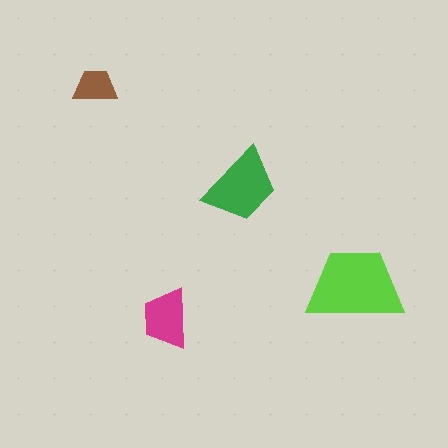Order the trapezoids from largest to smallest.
the lime one, the green one, the magenta one, the brown one.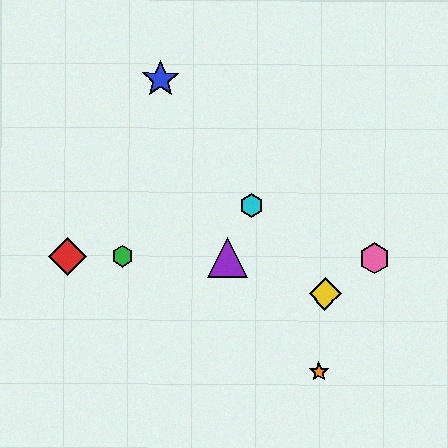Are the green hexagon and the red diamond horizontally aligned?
Yes, both are at y≈257.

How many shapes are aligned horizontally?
4 shapes (the red diamond, the green hexagon, the purple triangle, the pink hexagon) are aligned horizontally.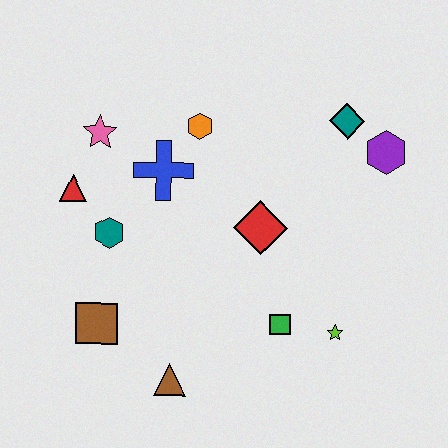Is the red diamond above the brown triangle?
Yes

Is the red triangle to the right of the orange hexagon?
No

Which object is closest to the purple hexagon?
The teal diamond is closest to the purple hexagon.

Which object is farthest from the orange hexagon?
The brown triangle is farthest from the orange hexagon.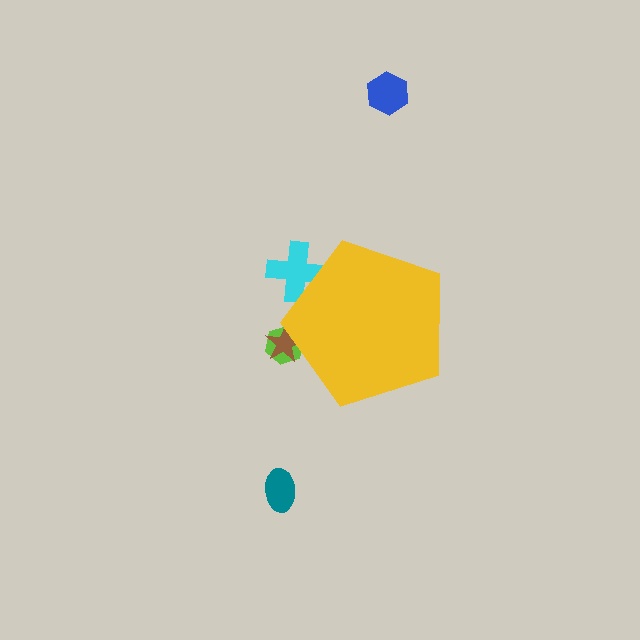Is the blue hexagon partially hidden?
No, the blue hexagon is fully visible.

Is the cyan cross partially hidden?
Yes, the cyan cross is partially hidden behind the yellow pentagon.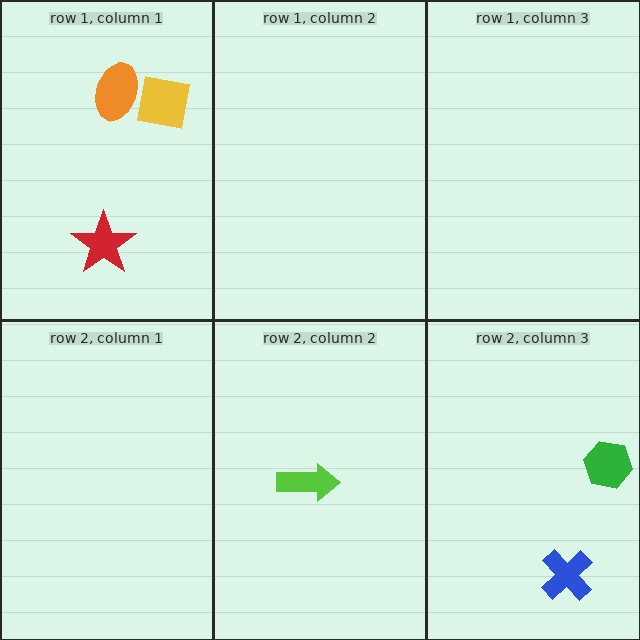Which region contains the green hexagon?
The row 2, column 3 region.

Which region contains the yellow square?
The row 1, column 1 region.